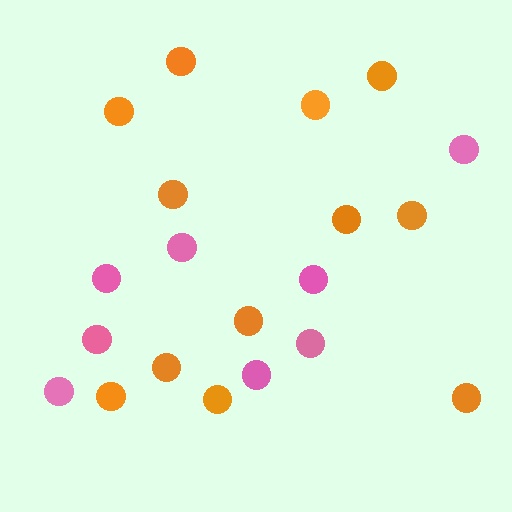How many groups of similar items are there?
There are 2 groups: one group of orange circles (12) and one group of pink circles (8).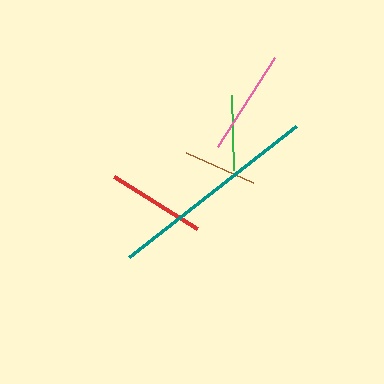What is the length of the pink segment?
The pink segment is approximately 106 pixels long.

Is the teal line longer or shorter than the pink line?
The teal line is longer than the pink line.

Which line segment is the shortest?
The brown line is the shortest at approximately 73 pixels.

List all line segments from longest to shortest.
From longest to shortest: teal, pink, red, green, brown.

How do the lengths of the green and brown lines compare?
The green and brown lines are approximately the same length.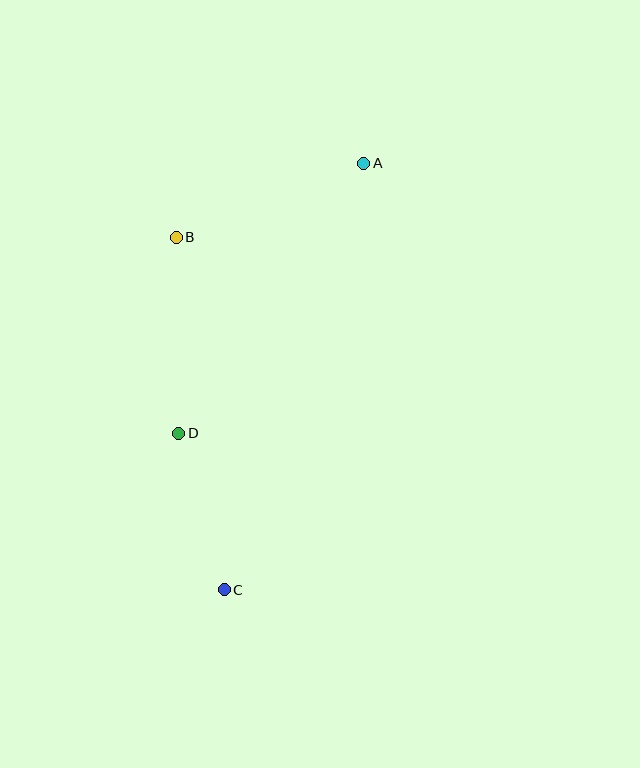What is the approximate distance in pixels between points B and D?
The distance between B and D is approximately 196 pixels.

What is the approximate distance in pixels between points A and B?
The distance between A and B is approximately 202 pixels.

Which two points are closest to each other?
Points C and D are closest to each other.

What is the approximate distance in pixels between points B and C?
The distance between B and C is approximately 356 pixels.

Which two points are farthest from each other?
Points A and C are farthest from each other.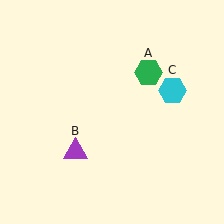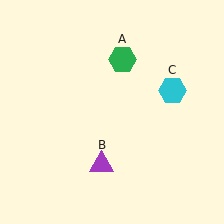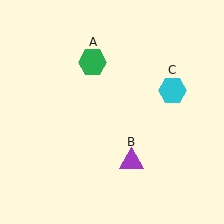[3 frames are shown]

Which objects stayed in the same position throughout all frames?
Cyan hexagon (object C) remained stationary.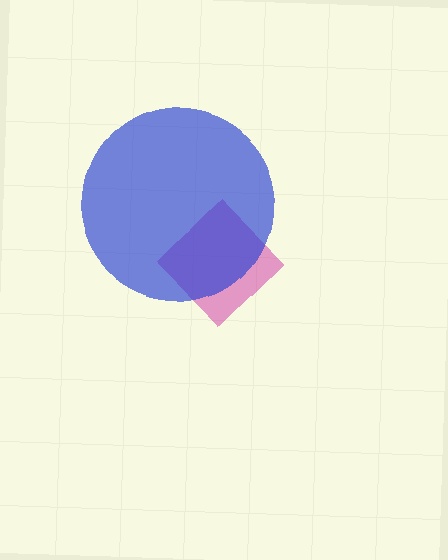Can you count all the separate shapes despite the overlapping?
Yes, there are 2 separate shapes.